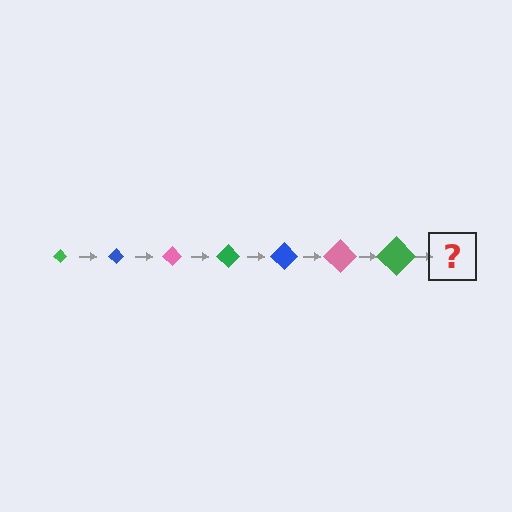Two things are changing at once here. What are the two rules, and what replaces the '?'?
The two rules are that the diamond grows larger each step and the color cycles through green, blue, and pink. The '?' should be a blue diamond, larger than the previous one.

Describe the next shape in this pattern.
It should be a blue diamond, larger than the previous one.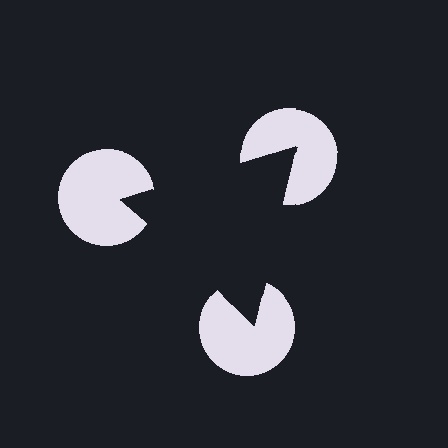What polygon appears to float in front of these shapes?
An illusory triangle — its edges are inferred from the aligned wedge cuts in the pac-man discs, not physically drawn.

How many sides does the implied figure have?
3 sides.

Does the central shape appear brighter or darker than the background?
It typically appears slightly darker than the background, even though no actual brightness change is drawn.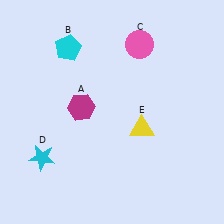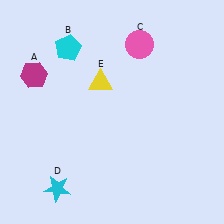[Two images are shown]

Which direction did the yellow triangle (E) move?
The yellow triangle (E) moved up.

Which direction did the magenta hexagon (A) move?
The magenta hexagon (A) moved left.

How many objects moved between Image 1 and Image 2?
3 objects moved between the two images.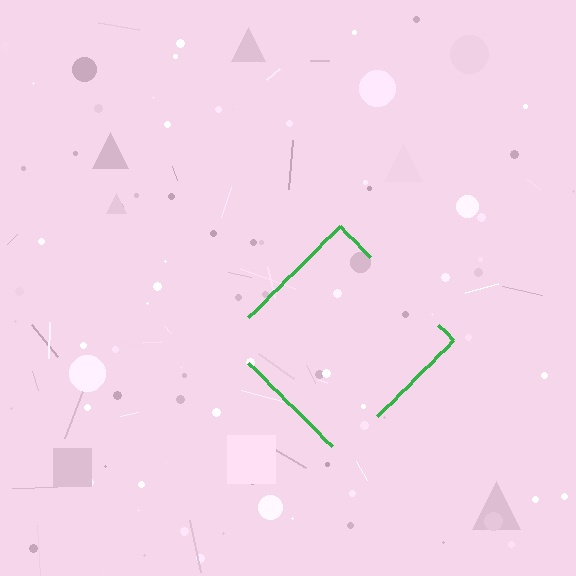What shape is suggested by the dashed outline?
The dashed outline suggests a diamond.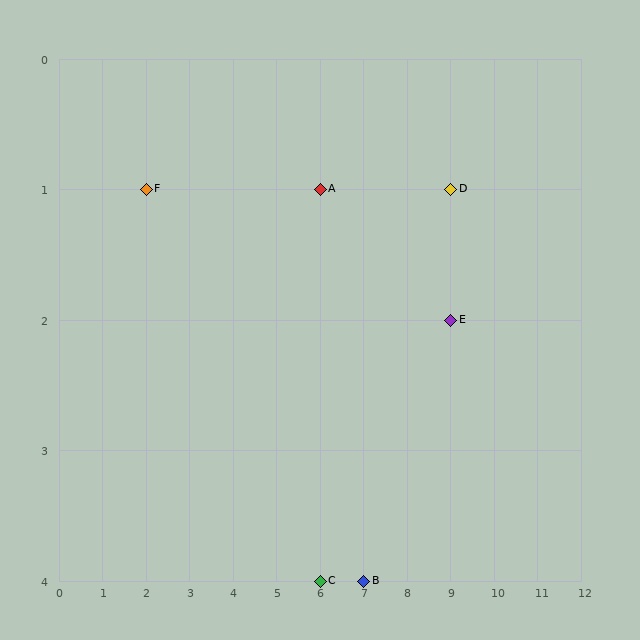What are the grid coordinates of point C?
Point C is at grid coordinates (6, 4).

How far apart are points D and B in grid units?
Points D and B are 2 columns and 3 rows apart (about 3.6 grid units diagonally).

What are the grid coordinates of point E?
Point E is at grid coordinates (9, 2).